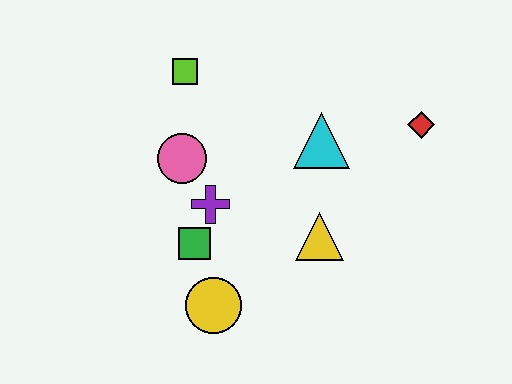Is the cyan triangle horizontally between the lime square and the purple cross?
No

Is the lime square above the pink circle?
Yes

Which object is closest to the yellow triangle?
The cyan triangle is closest to the yellow triangle.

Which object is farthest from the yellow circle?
The red diamond is farthest from the yellow circle.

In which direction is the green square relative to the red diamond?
The green square is to the left of the red diamond.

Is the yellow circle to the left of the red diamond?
Yes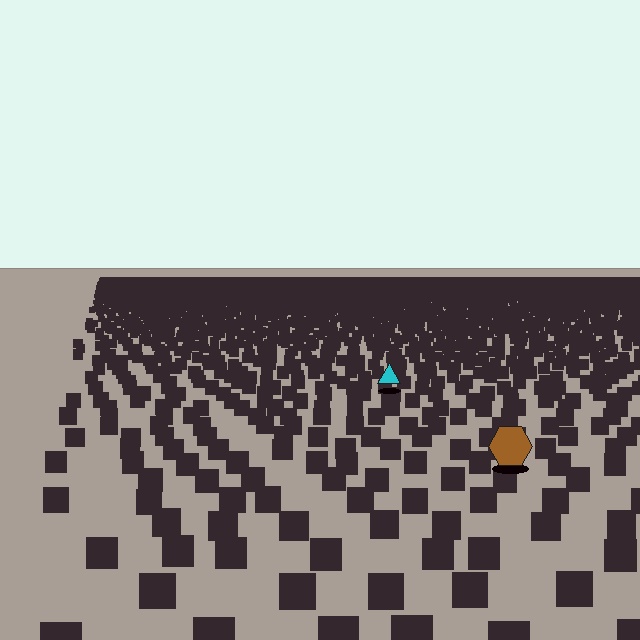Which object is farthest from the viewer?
The cyan triangle is farthest from the viewer. It appears smaller and the ground texture around it is denser.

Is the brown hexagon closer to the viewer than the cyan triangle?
Yes. The brown hexagon is closer — you can tell from the texture gradient: the ground texture is coarser near it.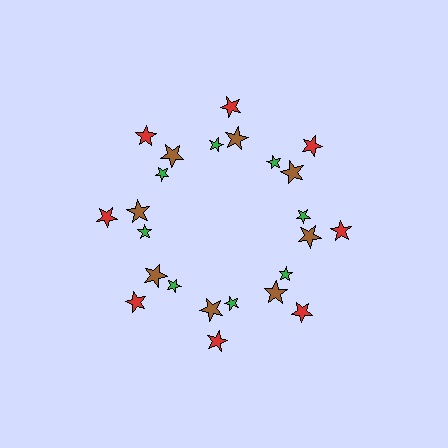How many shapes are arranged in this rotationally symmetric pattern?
There are 24 shapes, arranged in 8 groups of 3.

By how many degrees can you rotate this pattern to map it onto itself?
The pattern maps onto itself every 45 degrees of rotation.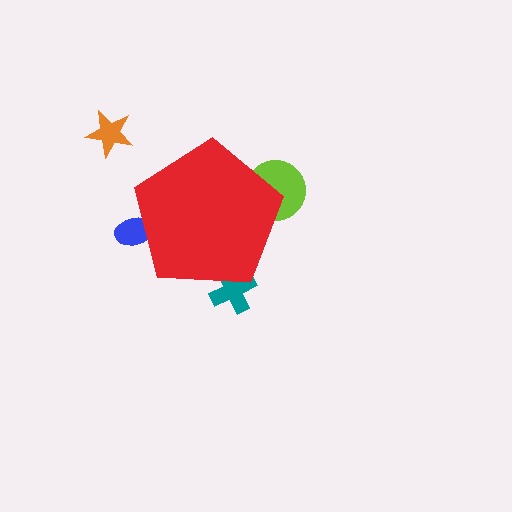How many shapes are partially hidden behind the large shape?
3 shapes are partially hidden.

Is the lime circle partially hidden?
Yes, the lime circle is partially hidden behind the red pentagon.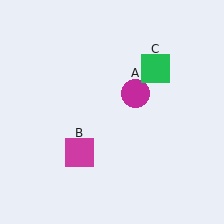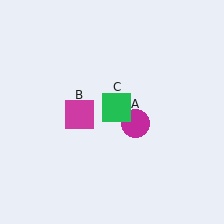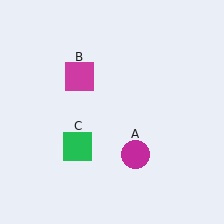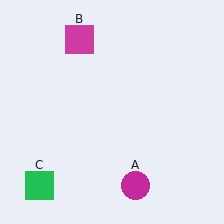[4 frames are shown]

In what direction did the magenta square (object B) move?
The magenta square (object B) moved up.